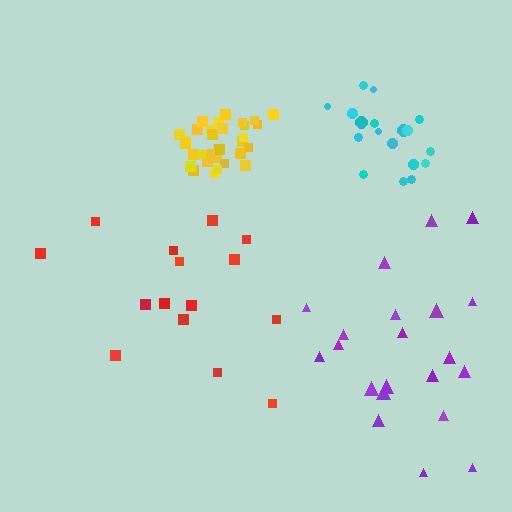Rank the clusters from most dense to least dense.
yellow, cyan, purple, red.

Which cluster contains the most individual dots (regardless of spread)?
Yellow (31).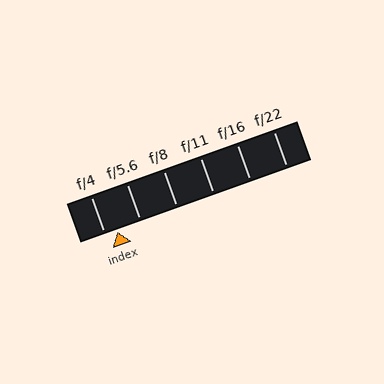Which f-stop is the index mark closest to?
The index mark is closest to f/4.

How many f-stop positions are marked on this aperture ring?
There are 6 f-stop positions marked.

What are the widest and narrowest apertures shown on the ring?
The widest aperture shown is f/4 and the narrowest is f/22.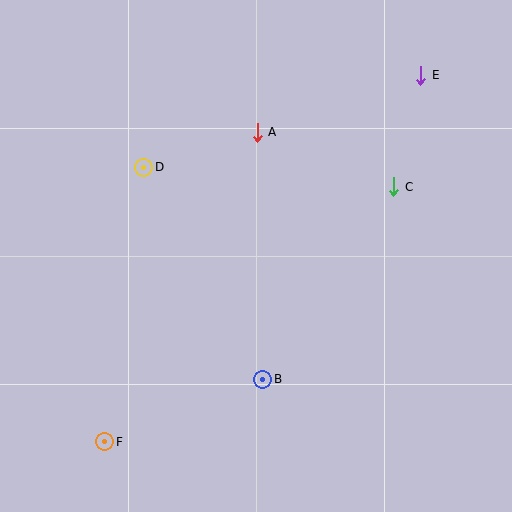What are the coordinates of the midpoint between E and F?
The midpoint between E and F is at (263, 259).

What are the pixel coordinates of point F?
Point F is at (105, 442).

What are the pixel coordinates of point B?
Point B is at (263, 379).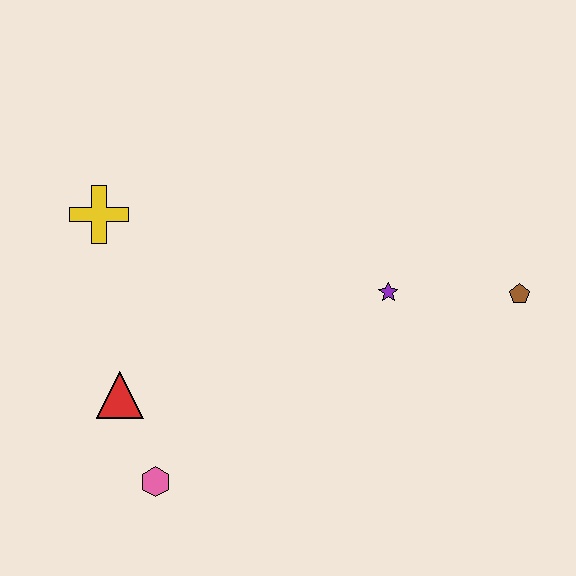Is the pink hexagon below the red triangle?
Yes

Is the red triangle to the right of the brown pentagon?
No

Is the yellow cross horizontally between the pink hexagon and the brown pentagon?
No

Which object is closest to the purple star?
The brown pentagon is closest to the purple star.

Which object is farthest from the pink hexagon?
The brown pentagon is farthest from the pink hexagon.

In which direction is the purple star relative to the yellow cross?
The purple star is to the right of the yellow cross.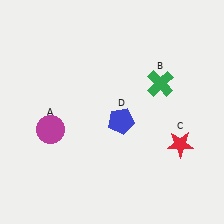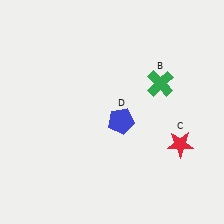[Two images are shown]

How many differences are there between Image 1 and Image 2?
There is 1 difference between the two images.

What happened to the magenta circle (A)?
The magenta circle (A) was removed in Image 2. It was in the bottom-left area of Image 1.